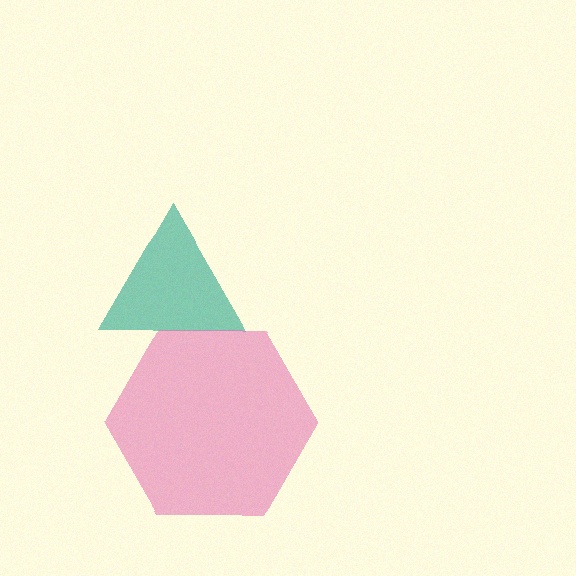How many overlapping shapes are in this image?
There are 2 overlapping shapes in the image.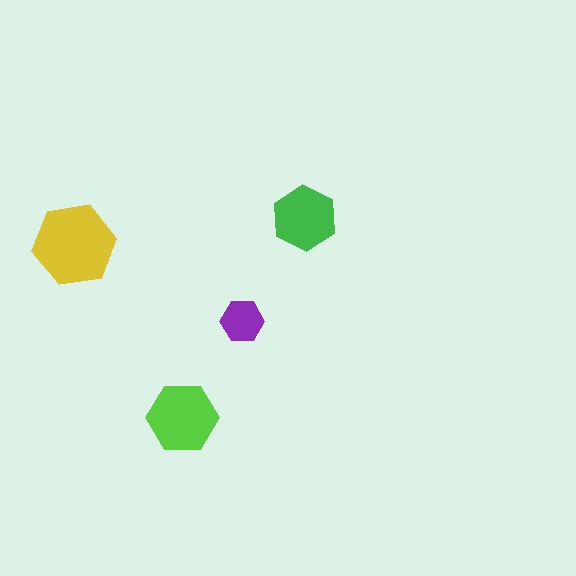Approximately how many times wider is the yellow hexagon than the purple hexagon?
About 2 times wider.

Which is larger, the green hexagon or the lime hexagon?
The lime one.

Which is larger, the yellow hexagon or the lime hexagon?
The yellow one.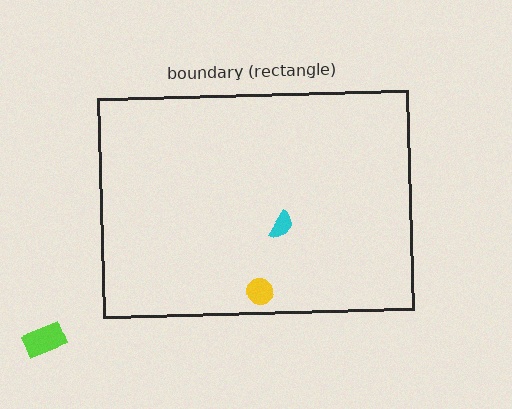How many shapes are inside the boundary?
2 inside, 1 outside.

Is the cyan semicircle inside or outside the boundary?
Inside.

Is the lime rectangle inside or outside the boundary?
Outside.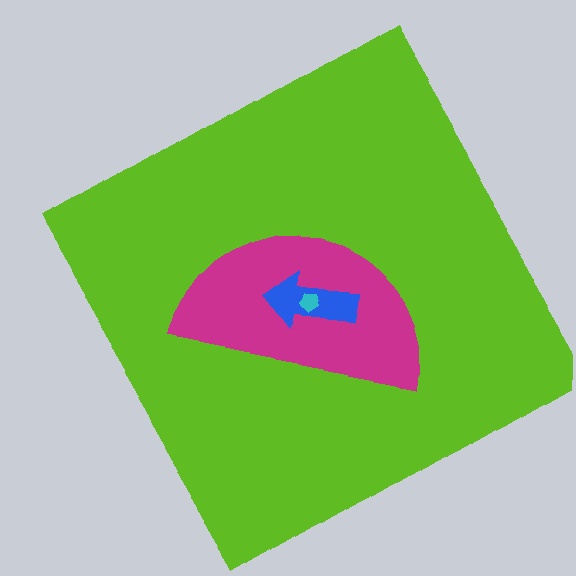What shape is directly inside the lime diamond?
The magenta semicircle.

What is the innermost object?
The cyan pentagon.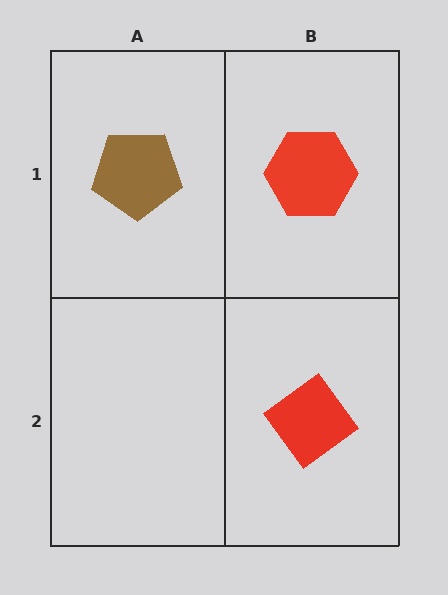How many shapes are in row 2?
1 shape.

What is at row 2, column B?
A red diamond.